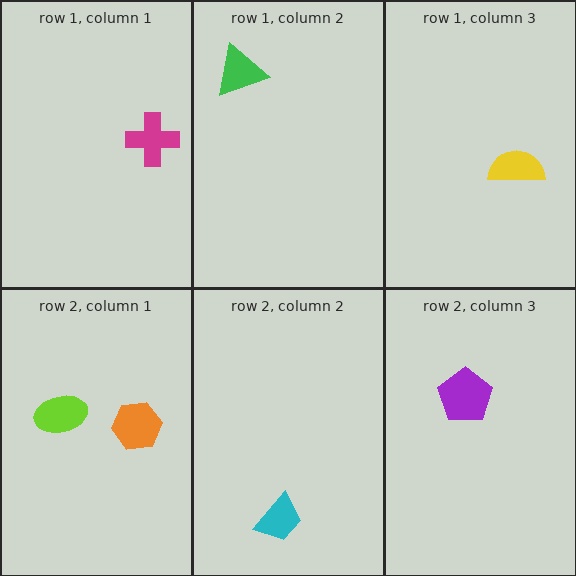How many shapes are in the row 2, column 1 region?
2.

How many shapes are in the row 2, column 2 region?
1.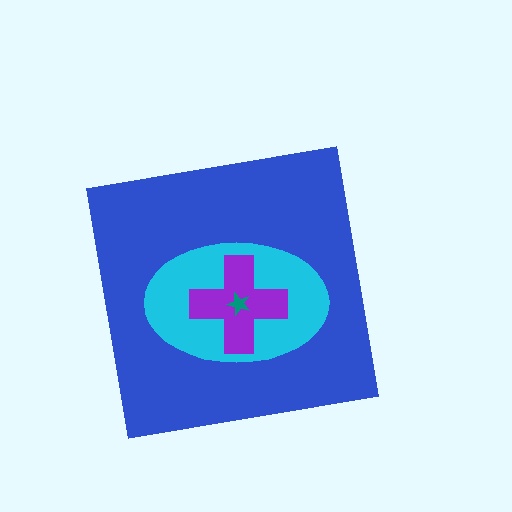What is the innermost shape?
The teal star.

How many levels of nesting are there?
4.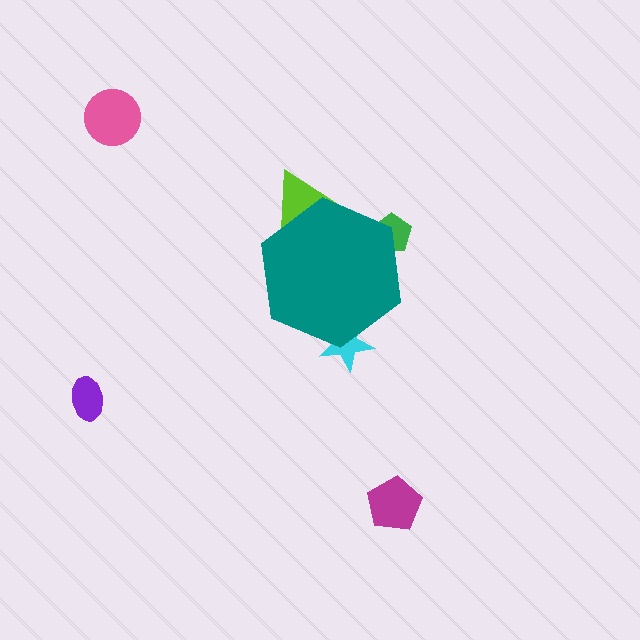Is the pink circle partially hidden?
No, the pink circle is fully visible.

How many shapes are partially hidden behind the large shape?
3 shapes are partially hidden.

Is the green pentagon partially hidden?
Yes, the green pentagon is partially hidden behind the teal hexagon.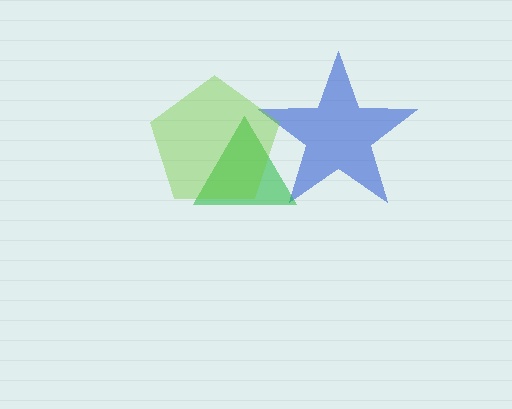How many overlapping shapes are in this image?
There are 3 overlapping shapes in the image.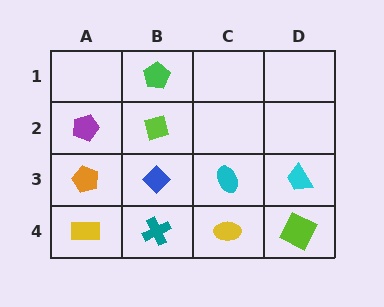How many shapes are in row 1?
1 shape.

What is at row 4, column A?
A yellow rectangle.